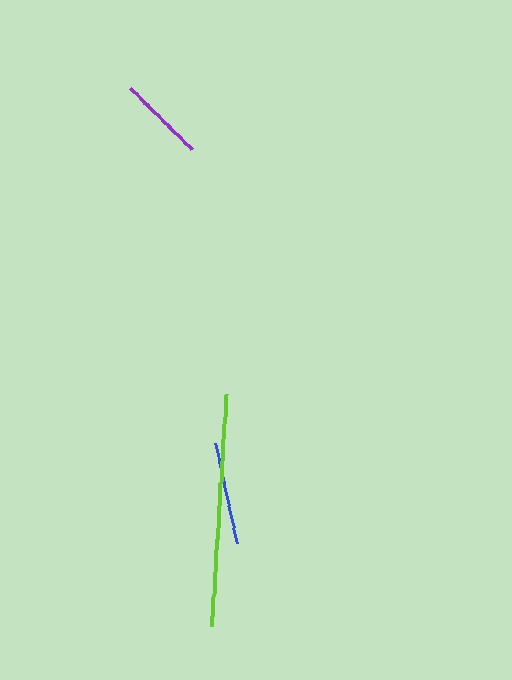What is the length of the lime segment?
The lime segment is approximately 234 pixels long.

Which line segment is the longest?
The lime line is the longest at approximately 234 pixels.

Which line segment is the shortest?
The purple line is the shortest at approximately 86 pixels.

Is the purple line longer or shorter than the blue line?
The blue line is longer than the purple line.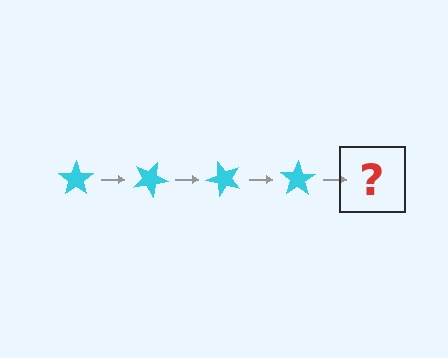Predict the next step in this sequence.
The next step is a cyan star rotated 100 degrees.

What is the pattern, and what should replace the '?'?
The pattern is that the star rotates 25 degrees each step. The '?' should be a cyan star rotated 100 degrees.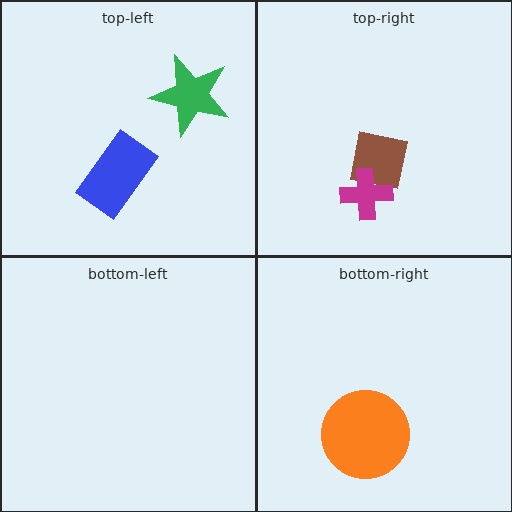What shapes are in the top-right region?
The brown square, the magenta cross.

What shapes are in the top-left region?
The blue rectangle, the green star.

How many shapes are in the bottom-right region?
1.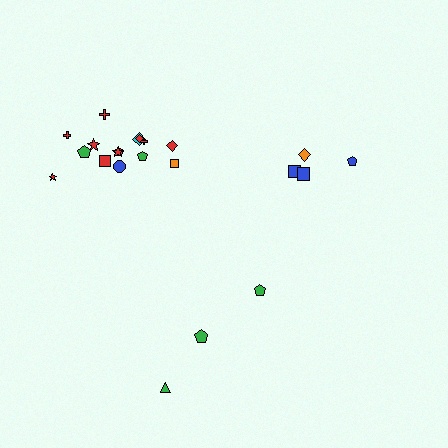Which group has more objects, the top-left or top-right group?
The top-left group.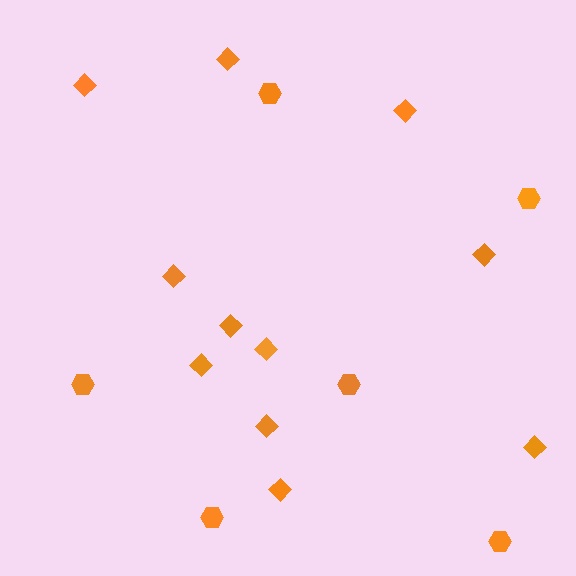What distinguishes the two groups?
There are 2 groups: one group of hexagons (6) and one group of diamonds (11).